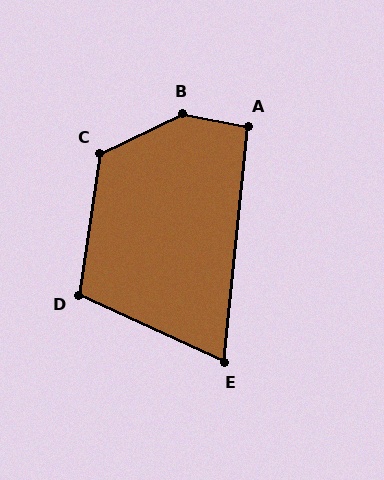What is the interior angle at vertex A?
Approximately 95 degrees (obtuse).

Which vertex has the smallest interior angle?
E, at approximately 71 degrees.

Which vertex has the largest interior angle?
B, at approximately 143 degrees.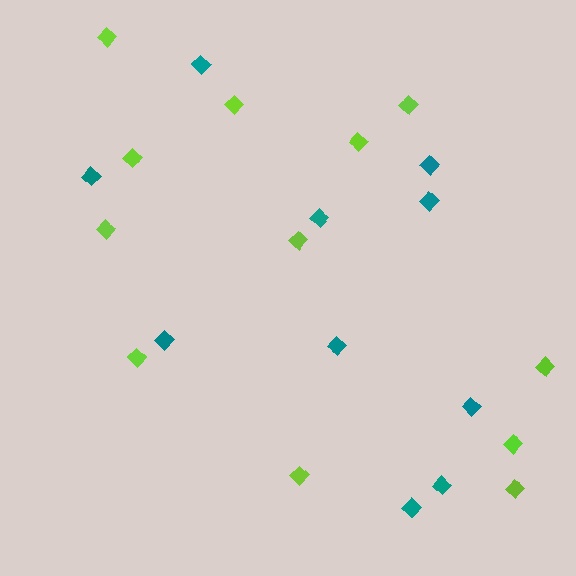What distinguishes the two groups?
There are 2 groups: one group of teal diamonds (10) and one group of lime diamonds (12).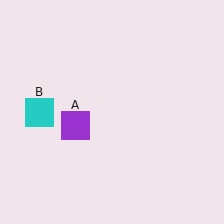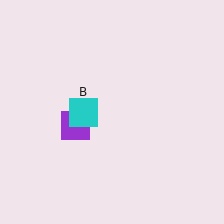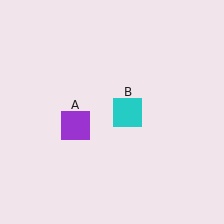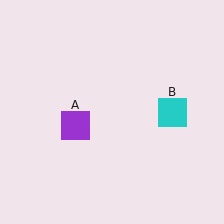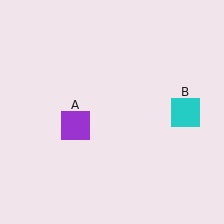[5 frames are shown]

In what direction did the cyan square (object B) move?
The cyan square (object B) moved right.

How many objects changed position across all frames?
1 object changed position: cyan square (object B).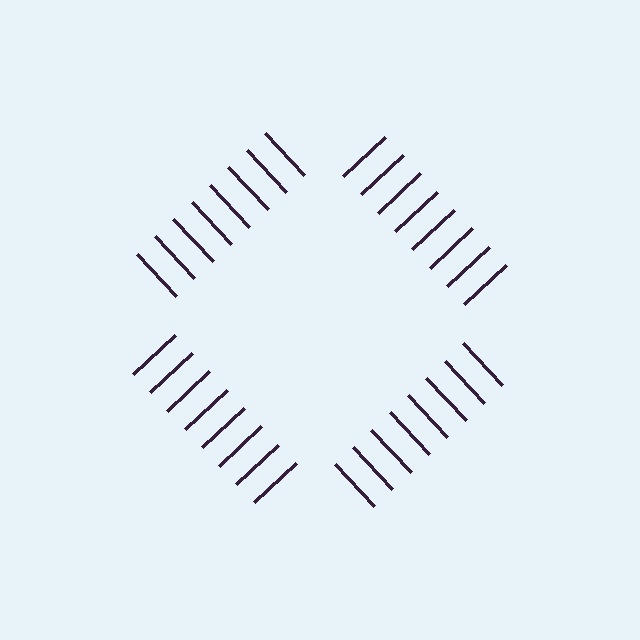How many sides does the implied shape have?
4 sides — the line-ends trace a square.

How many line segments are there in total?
32 — 8 along each of the 4 edges.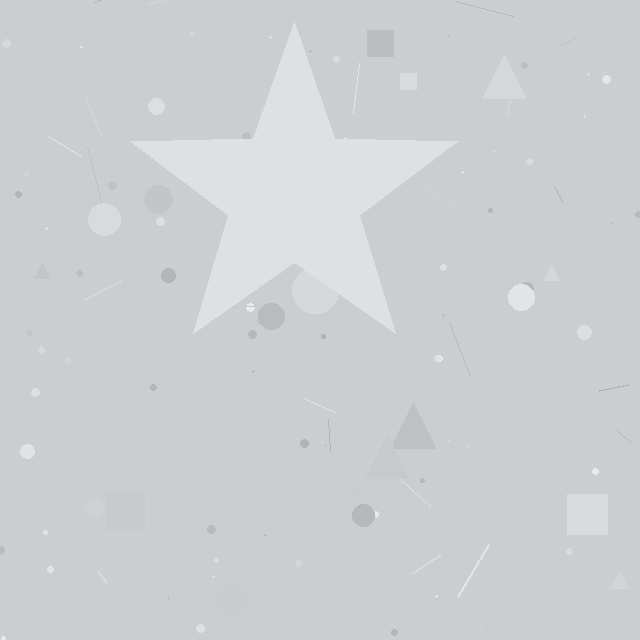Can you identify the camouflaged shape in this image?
The camouflaged shape is a star.